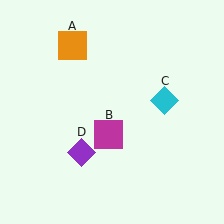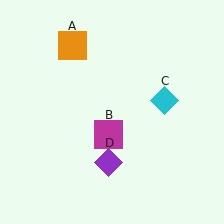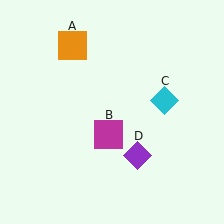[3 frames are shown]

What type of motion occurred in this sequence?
The purple diamond (object D) rotated counterclockwise around the center of the scene.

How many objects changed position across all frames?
1 object changed position: purple diamond (object D).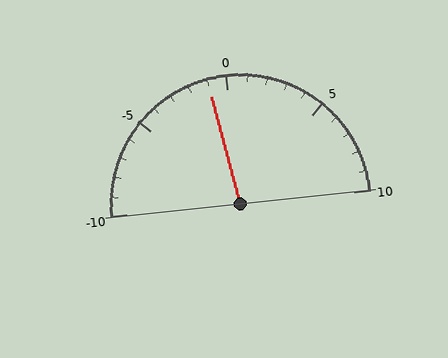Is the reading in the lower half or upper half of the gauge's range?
The reading is in the lower half of the range (-10 to 10).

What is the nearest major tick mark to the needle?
The nearest major tick mark is 0.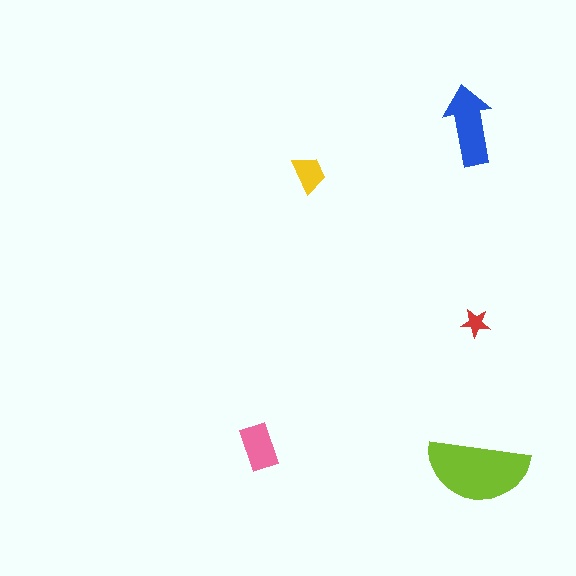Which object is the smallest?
The red star.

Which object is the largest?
The lime semicircle.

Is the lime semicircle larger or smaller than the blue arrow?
Larger.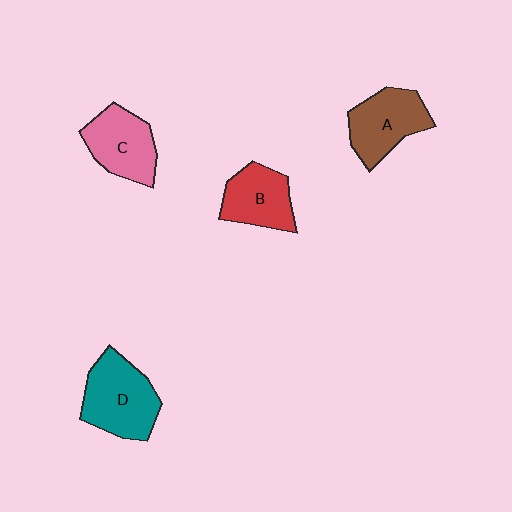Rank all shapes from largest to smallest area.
From largest to smallest: D (teal), A (brown), C (pink), B (red).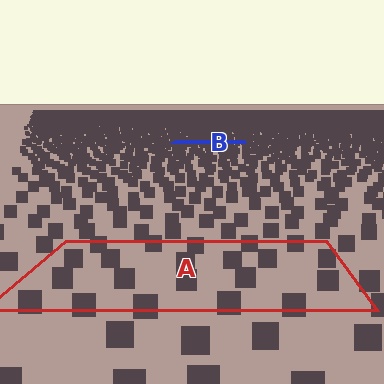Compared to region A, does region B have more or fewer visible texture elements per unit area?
Region B has more texture elements per unit area — they are packed more densely because it is farther away.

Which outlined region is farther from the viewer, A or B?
Region B is farther from the viewer — the texture elements inside it appear smaller and more densely packed.